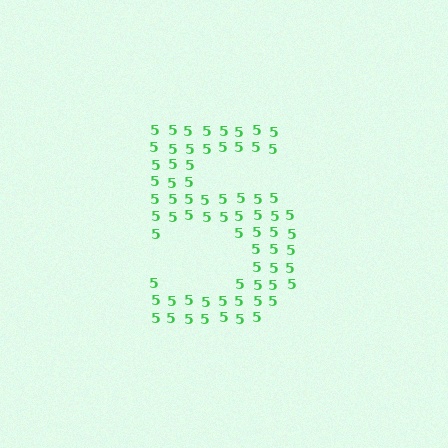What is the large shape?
The large shape is the digit 5.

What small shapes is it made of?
It is made of small digit 5's.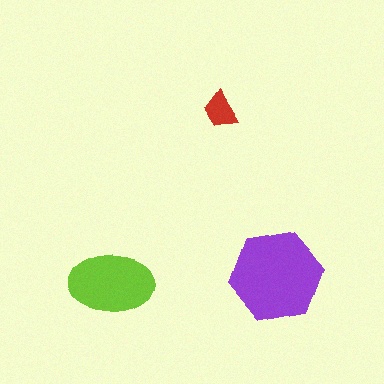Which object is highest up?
The red trapezoid is topmost.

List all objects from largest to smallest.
The purple hexagon, the lime ellipse, the red trapezoid.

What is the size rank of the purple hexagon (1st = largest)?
1st.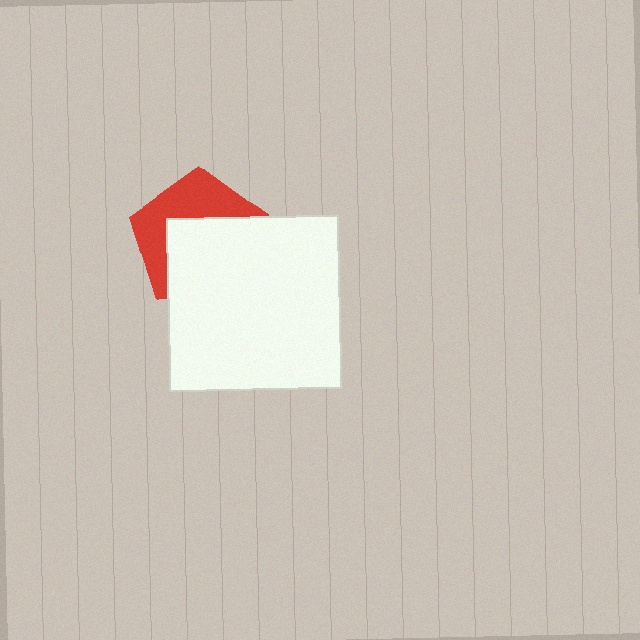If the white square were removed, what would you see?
You would see the complete red pentagon.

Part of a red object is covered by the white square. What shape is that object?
It is a pentagon.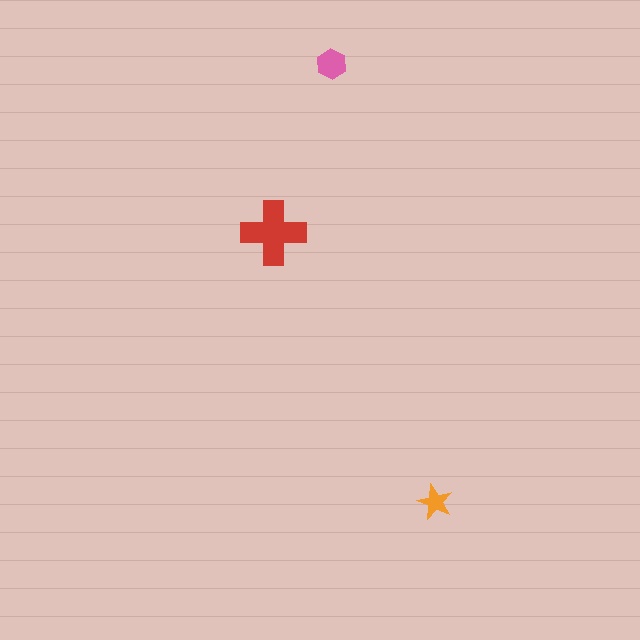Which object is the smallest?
The orange star.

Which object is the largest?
The red cross.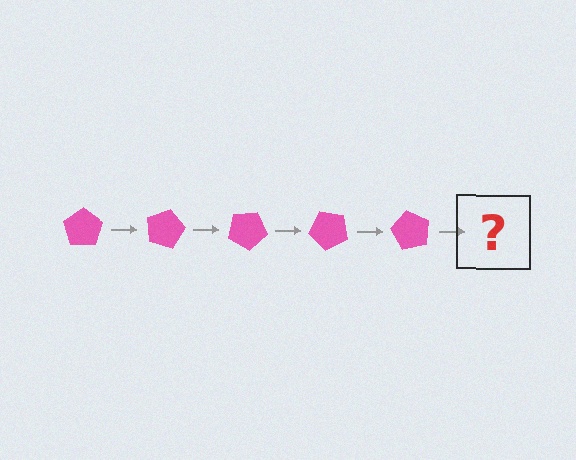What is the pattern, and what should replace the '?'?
The pattern is that the pentagon rotates 15 degrees each step. The '?' should be a pink pentagon rotated 75 degrees.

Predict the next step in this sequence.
The next step is a pink pentagon rotated 75 degrees.